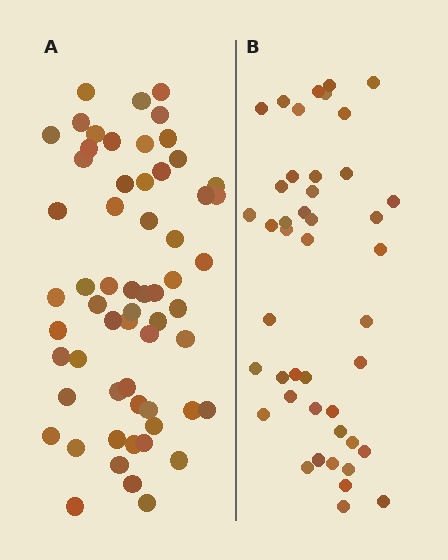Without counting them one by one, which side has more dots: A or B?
Region A (the left region) has more dots.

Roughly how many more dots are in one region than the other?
Region A has approximately 15 more dots than region B.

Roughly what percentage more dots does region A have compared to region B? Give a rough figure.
About 35% more.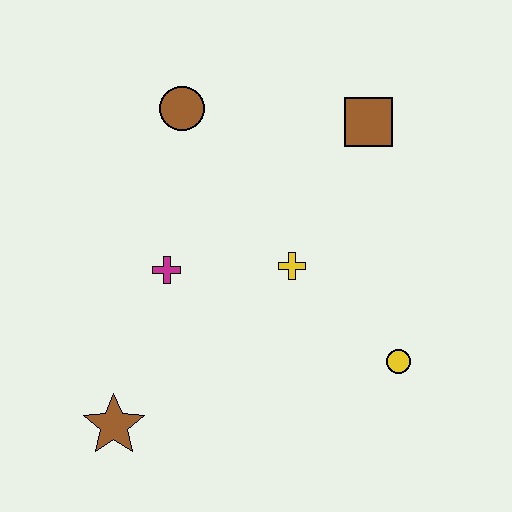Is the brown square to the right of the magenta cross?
Yes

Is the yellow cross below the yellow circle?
No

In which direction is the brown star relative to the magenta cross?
The brown star is below the magenta cross.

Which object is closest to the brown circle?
The magenta cross is closest to the brown circle.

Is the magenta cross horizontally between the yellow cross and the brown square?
No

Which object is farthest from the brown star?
The brown square is farthest from the brown star.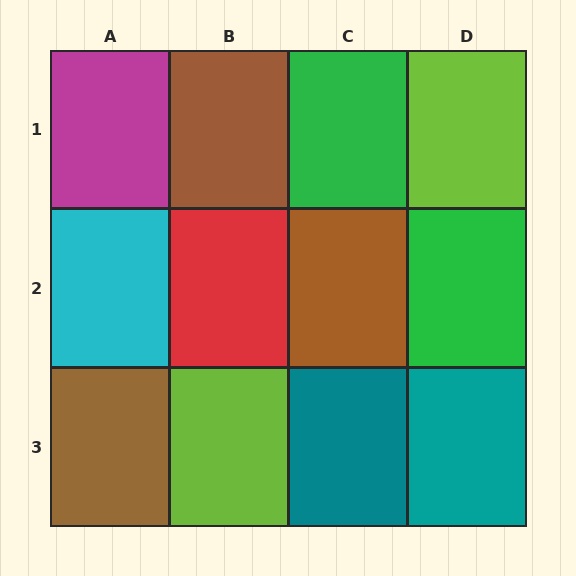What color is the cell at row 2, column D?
Green.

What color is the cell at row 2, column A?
Cyan.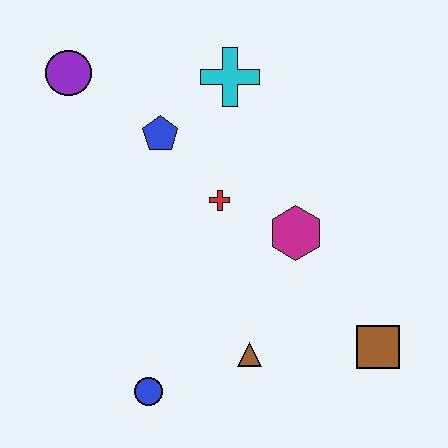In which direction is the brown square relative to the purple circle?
The brown square is to the right of the purple circle.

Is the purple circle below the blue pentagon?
No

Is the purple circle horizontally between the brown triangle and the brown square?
No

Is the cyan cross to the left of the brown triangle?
Yes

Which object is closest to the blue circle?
The brown triangle is closest to the blue circle.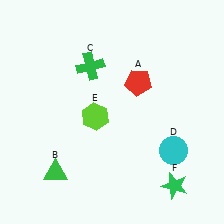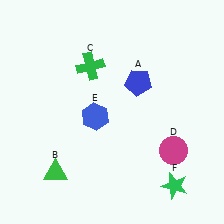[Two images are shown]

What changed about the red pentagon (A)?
In Image 1, A is red. In Image 2, it changed to blue.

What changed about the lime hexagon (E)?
In Image 1, E is lime. In Image 2, it changed to blue.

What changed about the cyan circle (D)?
In Image 1, D is cyan. In Image 2, it changed to magenta.